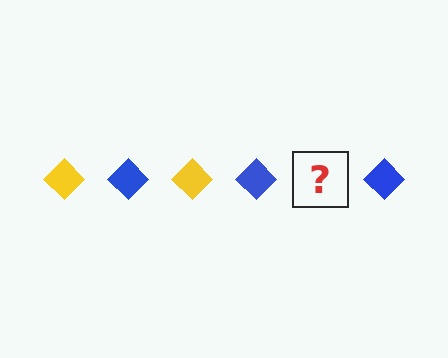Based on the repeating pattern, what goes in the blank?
The blank should be a yellow diamond.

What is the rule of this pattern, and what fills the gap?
The rule is that the pattern cycles through yellow, blue diamonds. The gap should be filled with a yellow diamond.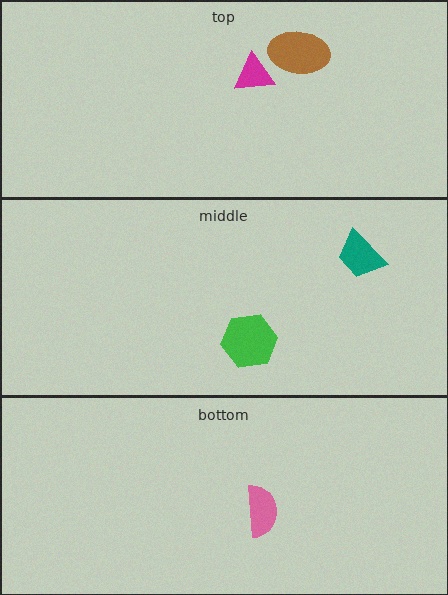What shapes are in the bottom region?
The pink semicircle.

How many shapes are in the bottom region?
1.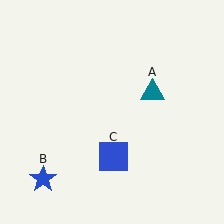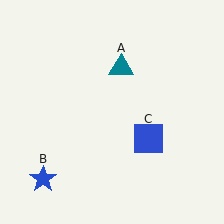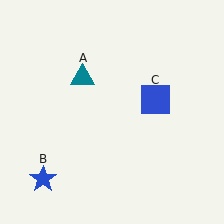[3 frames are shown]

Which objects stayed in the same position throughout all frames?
Blue star (object B) remained stationary.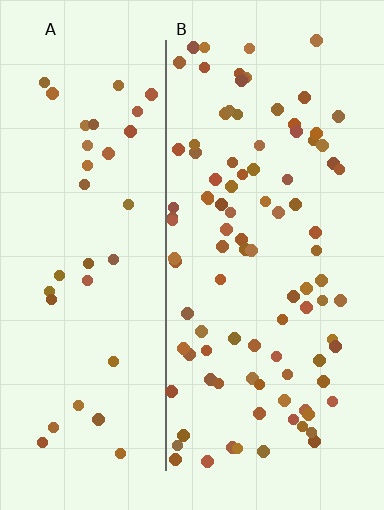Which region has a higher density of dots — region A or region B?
B (the right).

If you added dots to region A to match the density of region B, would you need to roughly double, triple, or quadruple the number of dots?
Approximately triple.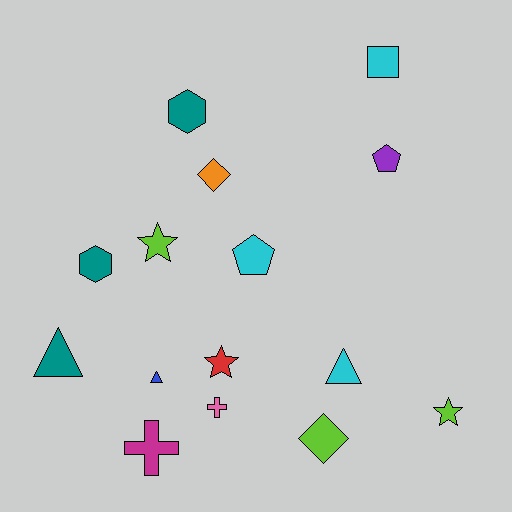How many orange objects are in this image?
There is 1 orange object.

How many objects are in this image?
There are 15 objects.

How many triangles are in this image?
There are 3 triangles.